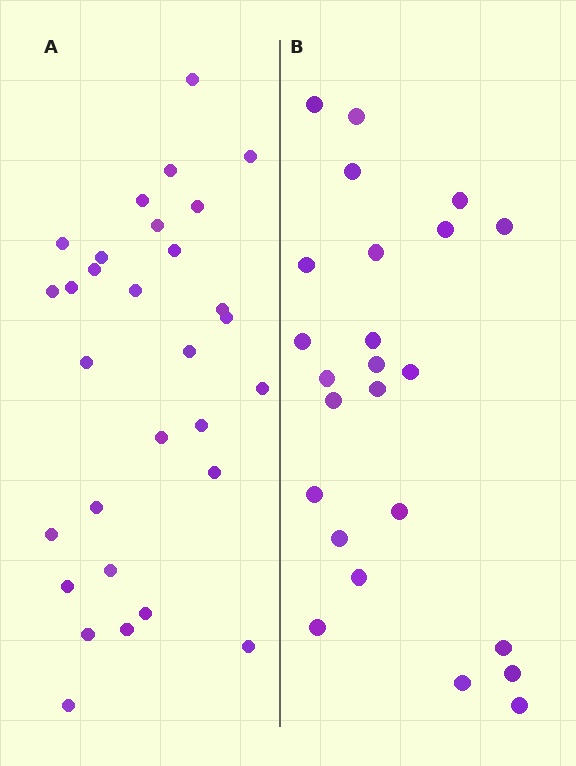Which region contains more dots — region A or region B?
Region A (the left region) has more dots.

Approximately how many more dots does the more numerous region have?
Region A has about 6 more dots than region B.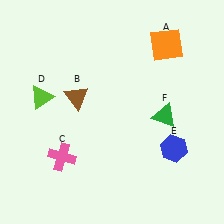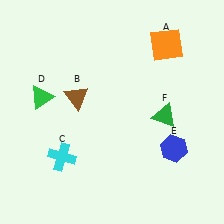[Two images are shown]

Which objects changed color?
C changed from pink to cyan. D changed from lime to green.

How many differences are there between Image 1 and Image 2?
There are 2 differences between the two images.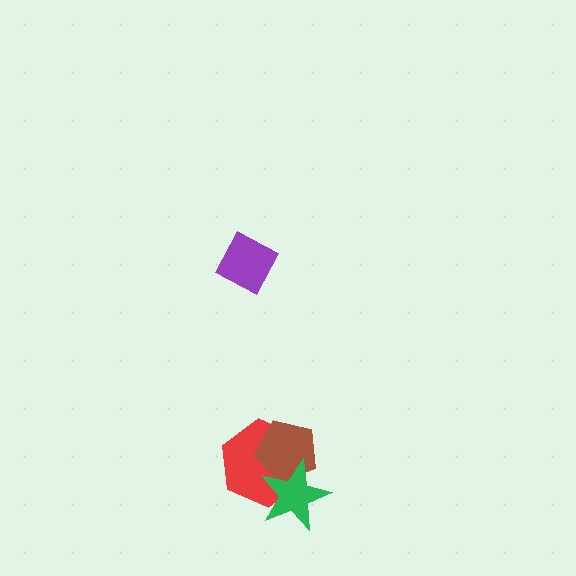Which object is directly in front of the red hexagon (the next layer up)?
The brown pentagon is directly in front of the red hexagon.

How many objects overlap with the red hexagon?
2 objects overlap with the red hexagon.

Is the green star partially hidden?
No, no other shape covers it.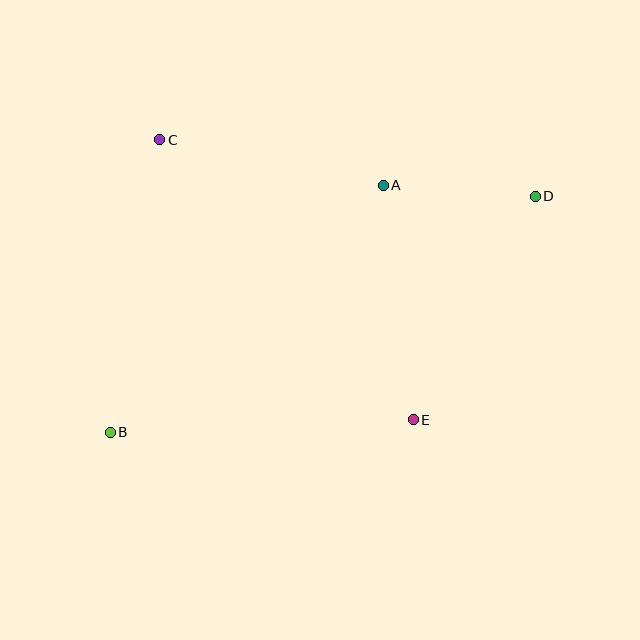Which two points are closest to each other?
Points A and D are closest to each other.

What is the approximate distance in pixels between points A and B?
The distance between A and B is approximately 368 pixels.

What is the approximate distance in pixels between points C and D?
The distance between C and D is approximately 380 pixels.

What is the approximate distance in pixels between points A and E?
The distance between A and E is approximately 236 pixels.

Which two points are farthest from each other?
Points B and D are farthest from each other.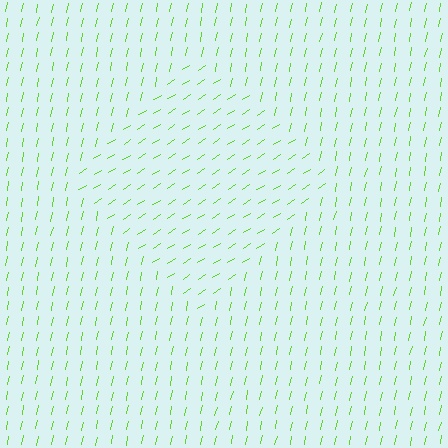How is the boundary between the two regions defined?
The boundary is defined purely by a change in line orientation (approximately 45 degrees difference). All lines are the same color and thickness.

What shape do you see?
I see a diamond.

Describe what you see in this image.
The image is filled with small lime line segments. A diamond region in the image has lines oriented differently from the surrounding lines, creating a visible texture boundary.